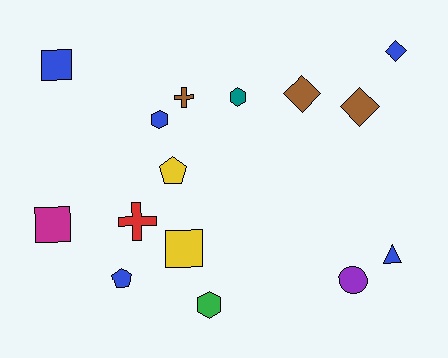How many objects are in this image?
There are 15 objects.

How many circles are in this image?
There is 1 circle.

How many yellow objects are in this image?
There are 2 yellow objects.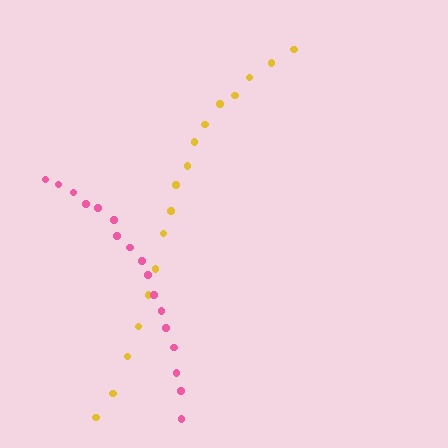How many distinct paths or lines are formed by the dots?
There are 2 distinct paths.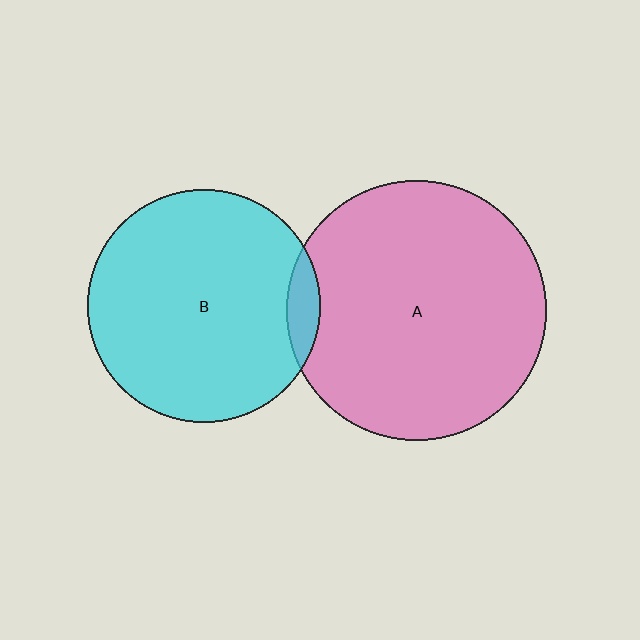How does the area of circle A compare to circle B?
Approximately 1.2 times.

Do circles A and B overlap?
Yes.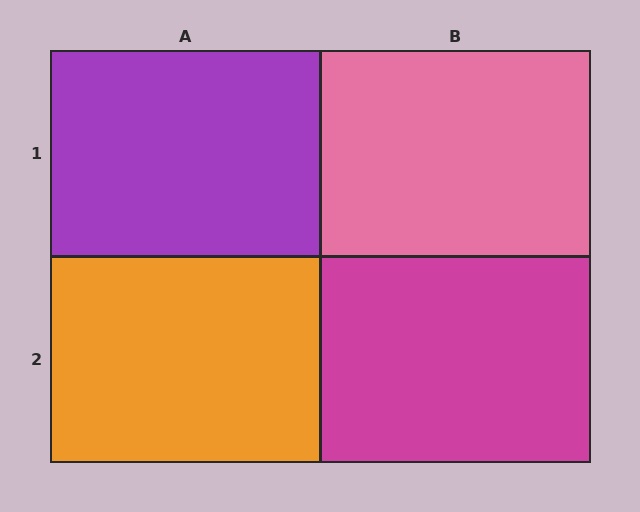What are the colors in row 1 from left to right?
Purple, pink.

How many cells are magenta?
1 cell is magenta.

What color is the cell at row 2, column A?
Orange.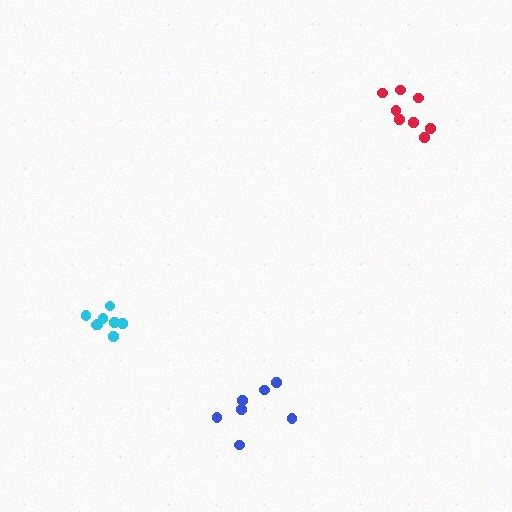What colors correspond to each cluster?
The clusters are colored: blue, red, cyan.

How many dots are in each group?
Group 1: 7 dots, Group 2: 8 dots, Group 3: 8 dots (23 total).